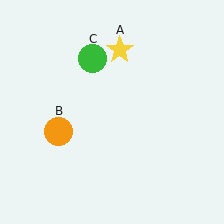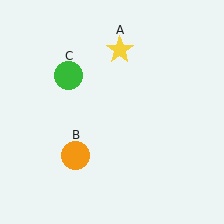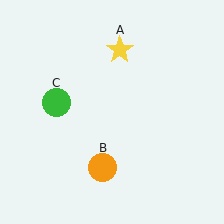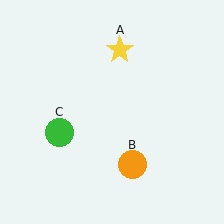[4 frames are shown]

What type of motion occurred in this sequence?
The orange circle (object B), green circle (object C) rotated counterclockwise around the center of the scene.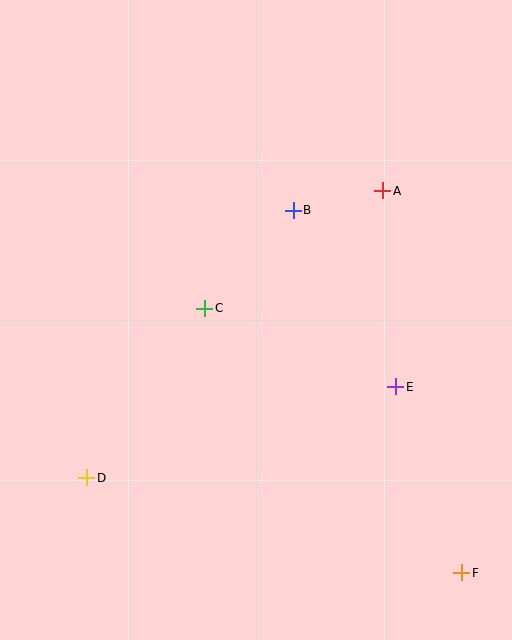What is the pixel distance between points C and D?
The distance between C and D is 207 pixels.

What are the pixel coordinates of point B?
Point B is at (293, 210).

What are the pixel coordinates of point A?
Point A is at (383, 191).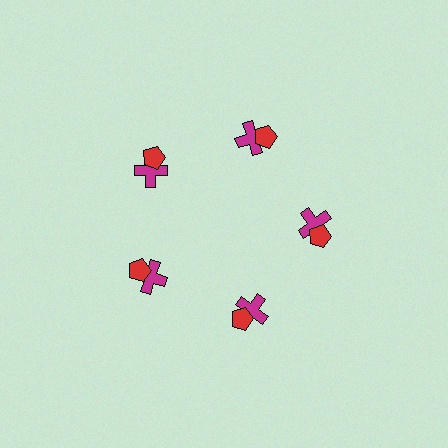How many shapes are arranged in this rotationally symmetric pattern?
There are 10 shapes, arranged in 5 groups of 2.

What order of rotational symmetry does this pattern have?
This pattern has 5-fold rotational symmetry.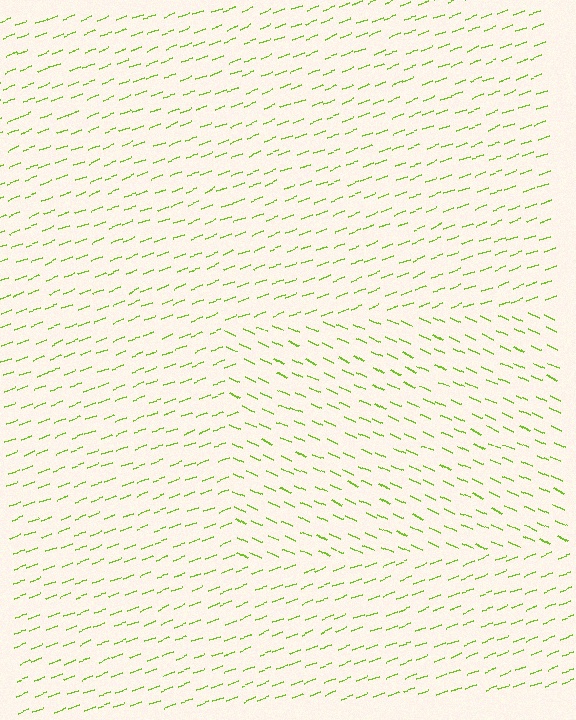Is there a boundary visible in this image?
Yes, there is a texture boundary formed by a change in line orientation.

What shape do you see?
I see a rectangle.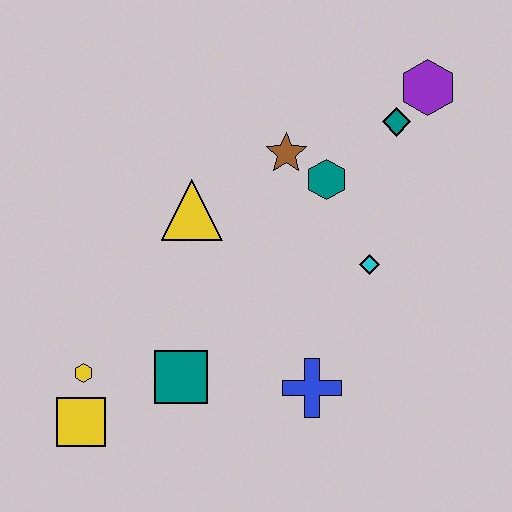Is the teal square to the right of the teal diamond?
No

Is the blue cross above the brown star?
No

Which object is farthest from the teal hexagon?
The yellow square is farthest from the teal hexagon.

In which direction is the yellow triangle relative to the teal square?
The yellow triangle is above the teal square.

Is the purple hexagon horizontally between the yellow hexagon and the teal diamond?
No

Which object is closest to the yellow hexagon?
The yellow square is closest to the yellow hexagon.